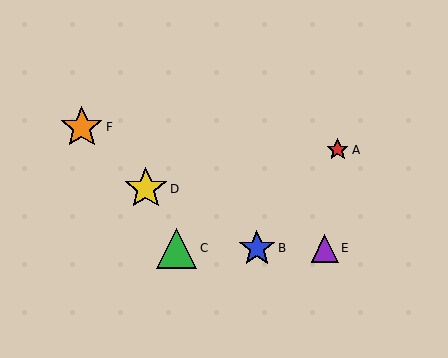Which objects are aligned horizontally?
Objects B, C, E are aligned horizontally.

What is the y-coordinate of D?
Object D is at y≈189.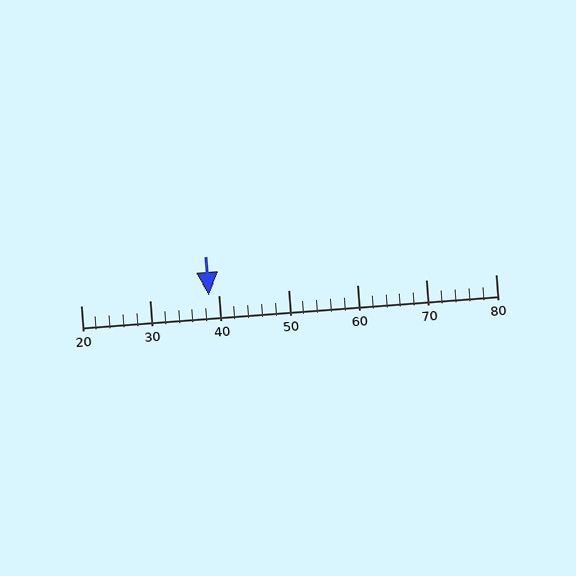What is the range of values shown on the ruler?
The ruler shows values from 20 to 80.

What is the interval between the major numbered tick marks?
The major tick marks are spaced 10 units apart.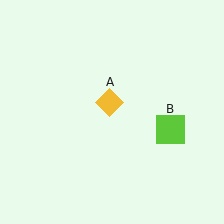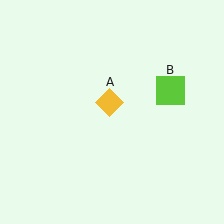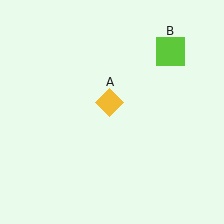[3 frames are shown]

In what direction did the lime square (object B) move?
The lime square (object B) moved up.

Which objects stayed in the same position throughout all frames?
Yellow diamond (object A) remained stationary.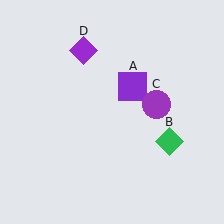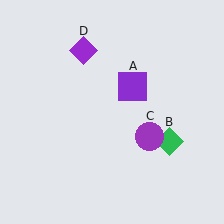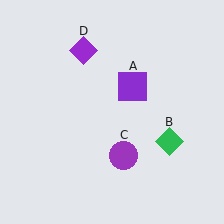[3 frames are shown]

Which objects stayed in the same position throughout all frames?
Purple square (object A) and green diamond (object B) and purple diamond (object D) remained stationary.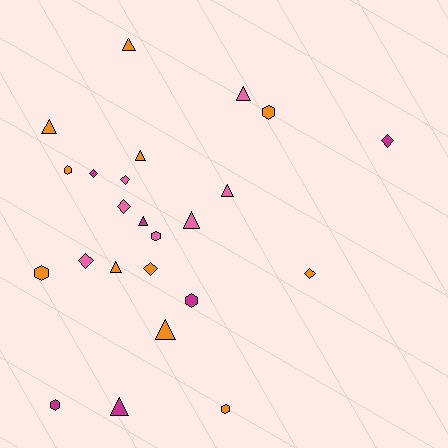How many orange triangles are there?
There are 5 orange triangles.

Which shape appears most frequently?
Triangle, with 10 objects.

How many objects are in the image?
There are 24 objects.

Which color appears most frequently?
Orange, with 11 objects.